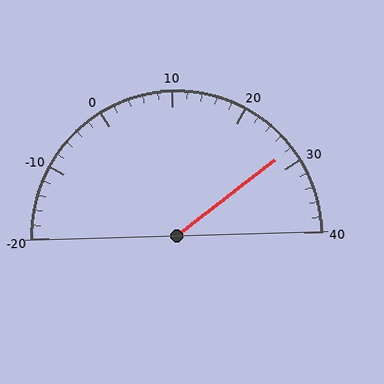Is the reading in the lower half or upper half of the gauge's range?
The reading is in the upper half of the range (-20 to 40).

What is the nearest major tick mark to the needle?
The nearest major tick mark is 30.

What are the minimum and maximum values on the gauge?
The gauge ranges from -20 to 40.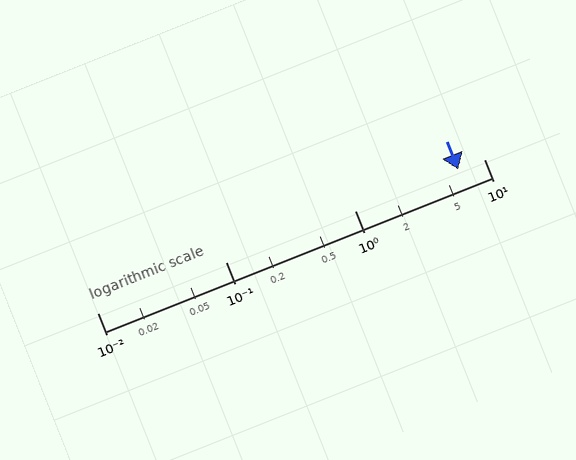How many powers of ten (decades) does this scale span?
The scale spans 3 decades, from 0.01 to 10.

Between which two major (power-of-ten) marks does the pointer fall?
The pointer is between 1 and 10.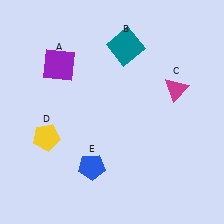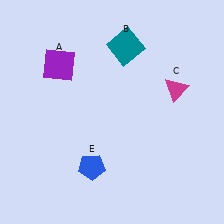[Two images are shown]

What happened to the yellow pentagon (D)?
The yellow pentagon (D) was removed in Image 2. It was in the bottom-left area of Image 1.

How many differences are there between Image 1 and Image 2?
There is 1 difference between the two images.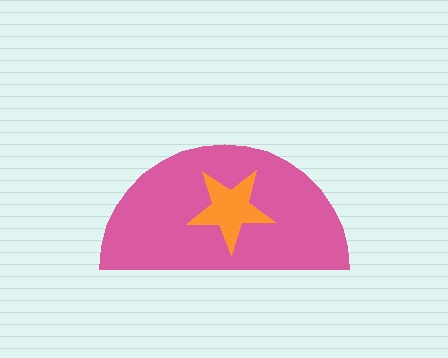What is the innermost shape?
The orange star.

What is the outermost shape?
The pink semicircle.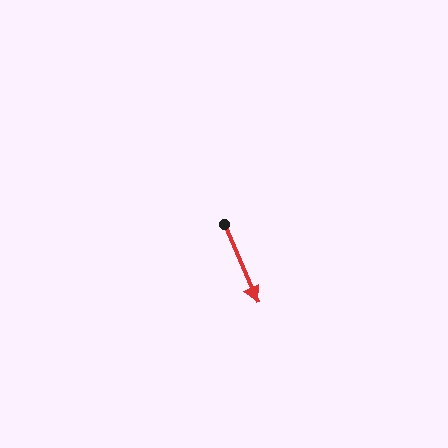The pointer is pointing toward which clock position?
Roughly 5 o'clock.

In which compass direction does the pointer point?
Southeast.